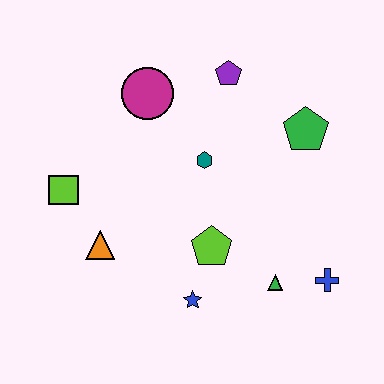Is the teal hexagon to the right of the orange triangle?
Yes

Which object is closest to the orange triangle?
The lime square is closest to the orange triangle.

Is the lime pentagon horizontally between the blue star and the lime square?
No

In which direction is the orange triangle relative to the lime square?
The orange triangle is below the lime square.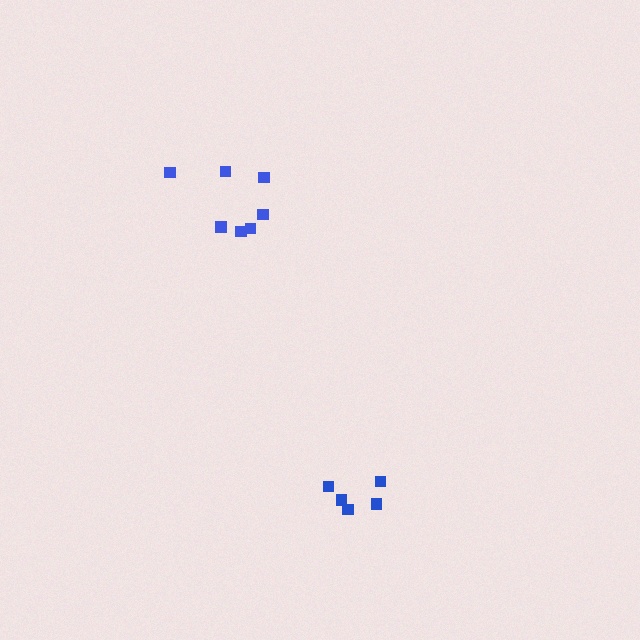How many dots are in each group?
Group 1: 7 dots, Group 2: 5 dots (12 total).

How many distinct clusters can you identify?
There are 2 distinct clusters.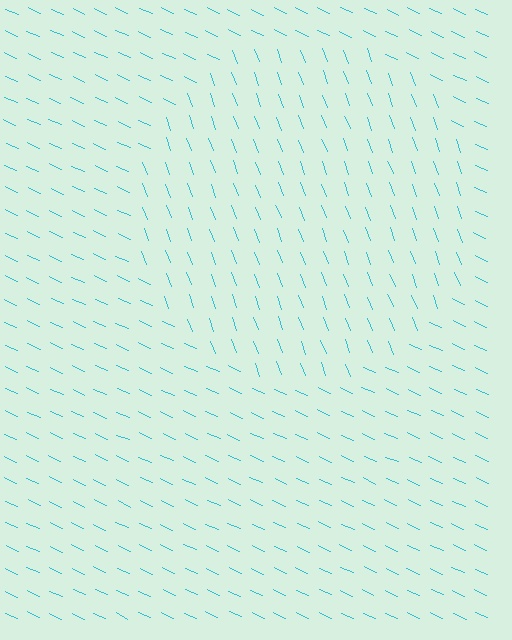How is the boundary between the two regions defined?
The boundary is defined purely by a change in line orientation (approximately 45 degrees difference). All lines are the same color and thickness.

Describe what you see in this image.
The image is filled with small cyan line segments. A circle region in the image has lines oriented differently from the surrounding lines, creating a visible texture boundary.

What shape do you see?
I see a circle.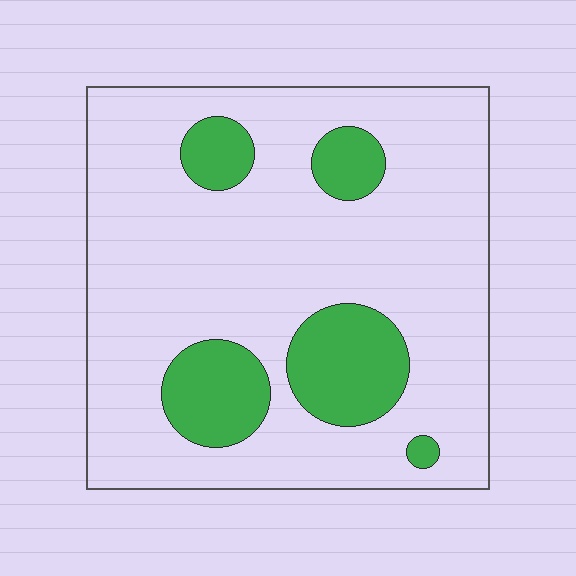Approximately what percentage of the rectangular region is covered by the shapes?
Approximately 20%.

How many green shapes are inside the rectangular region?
5.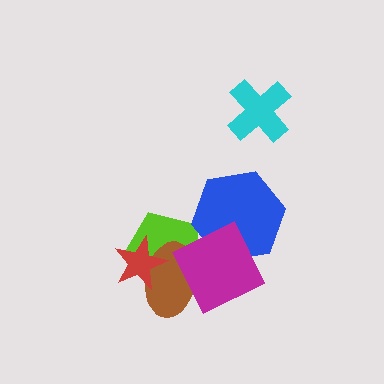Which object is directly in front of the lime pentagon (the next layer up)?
The brown ellipse is directly in front of the lime pentagon.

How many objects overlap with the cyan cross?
0 objects overlap with the cyan cross.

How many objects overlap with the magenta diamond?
3 objects overlap with the magenta diamond.